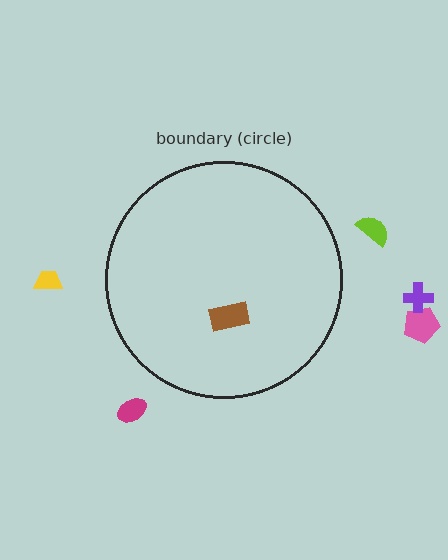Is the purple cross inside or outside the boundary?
Outside.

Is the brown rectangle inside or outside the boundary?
Inside.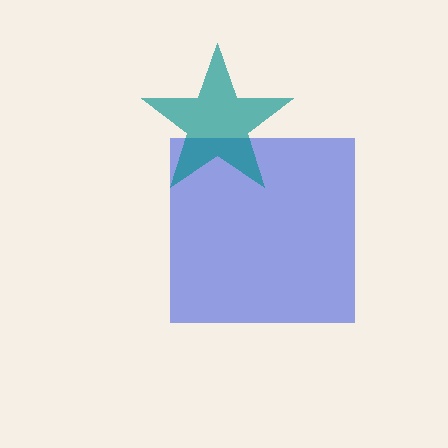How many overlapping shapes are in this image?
There are 2 overlapping shapes in the image.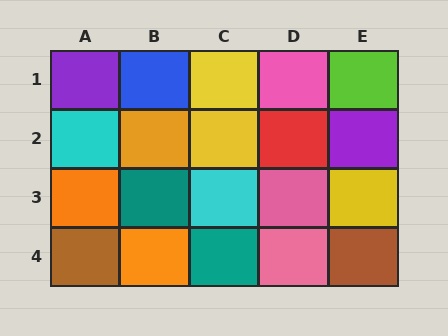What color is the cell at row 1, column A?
Purple.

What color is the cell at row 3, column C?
Cyan.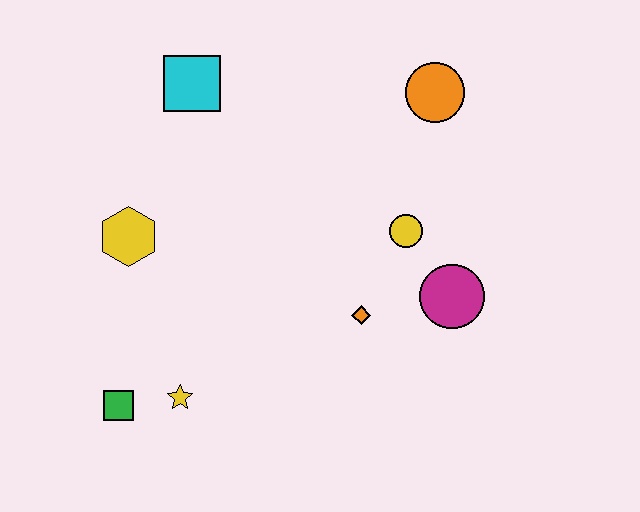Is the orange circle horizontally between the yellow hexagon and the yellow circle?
No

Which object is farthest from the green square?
The orange circle is farthest from the green square.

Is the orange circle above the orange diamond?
Yes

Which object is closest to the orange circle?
The yellow circle is closest to the orange circle.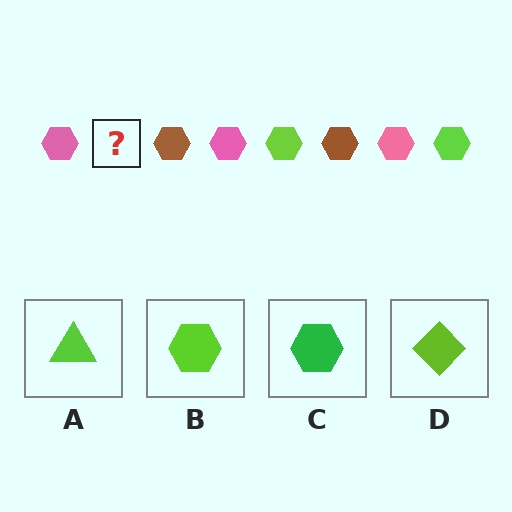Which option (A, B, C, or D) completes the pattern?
B.